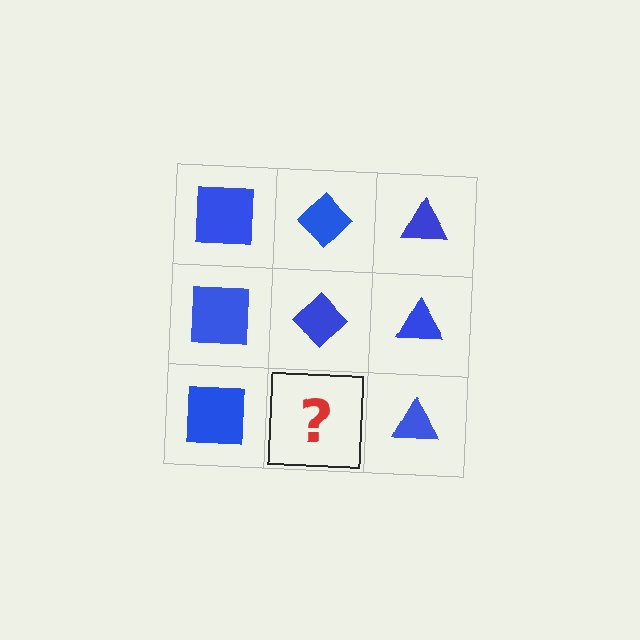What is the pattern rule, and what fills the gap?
The rule is that each column has a consistent shape. The gap should be filled with a blue diamond.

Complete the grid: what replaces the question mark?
The question mark should be replaced with a blue diamond.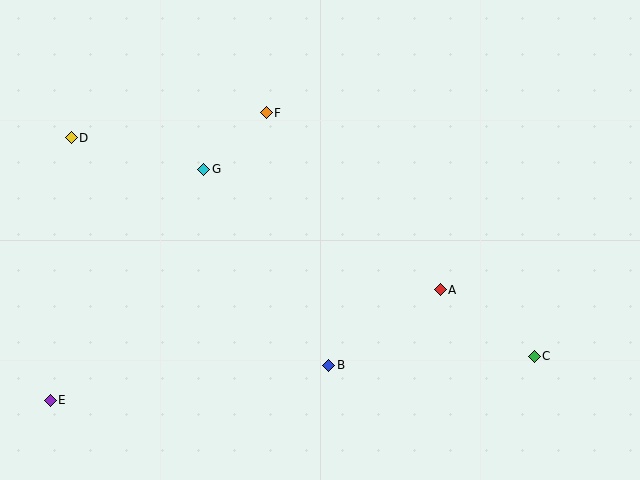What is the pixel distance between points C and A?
The distance between C and A is 115 pixels.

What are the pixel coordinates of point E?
Point E is at (50, 400).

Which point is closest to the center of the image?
Point B at (329, 365) is closest to the center.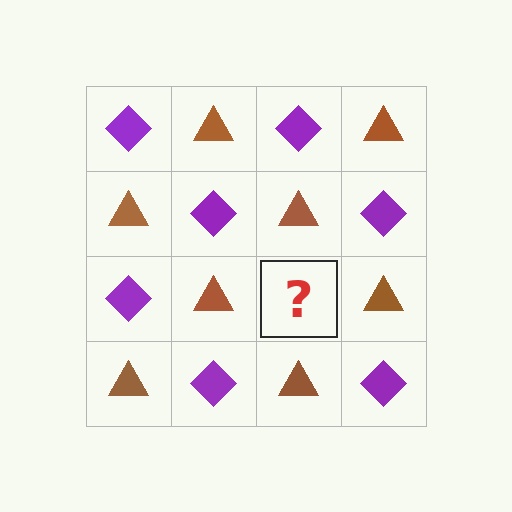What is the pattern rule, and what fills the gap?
The rule is that it alternates purple diamond and brown triangle in a checkerboard pattern. The gap should be filled with a purple diamond.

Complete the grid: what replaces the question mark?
The question mark should be replaced with a purple diamond.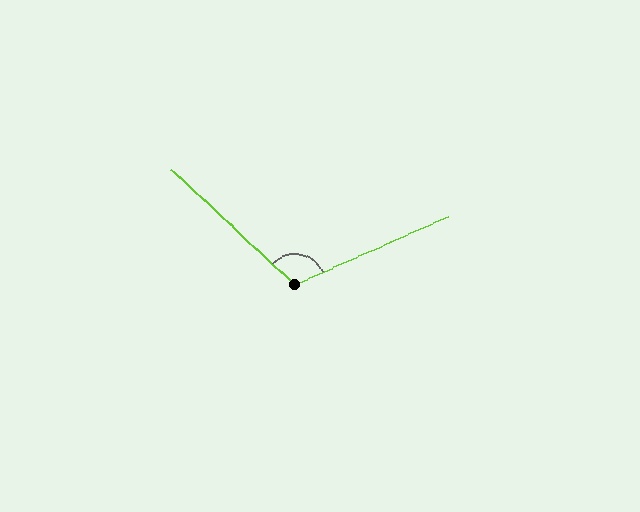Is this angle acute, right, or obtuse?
It is obtuse.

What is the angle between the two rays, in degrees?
Approximately 113 degrees.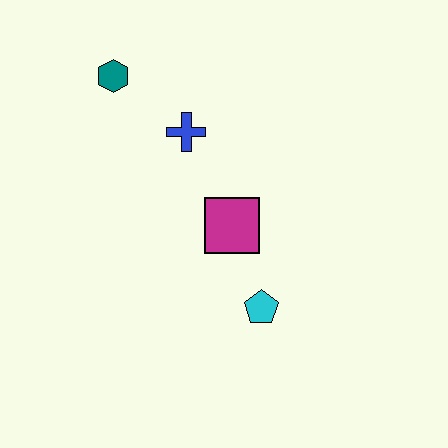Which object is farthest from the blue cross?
The cyan pentagon is farthest from the blue cross.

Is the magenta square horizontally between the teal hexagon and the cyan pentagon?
Yes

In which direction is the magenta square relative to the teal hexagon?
The magenta square is below the teal hexagon.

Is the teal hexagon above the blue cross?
Yes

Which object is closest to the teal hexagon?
The blue cross is closest to the teal hexagon.